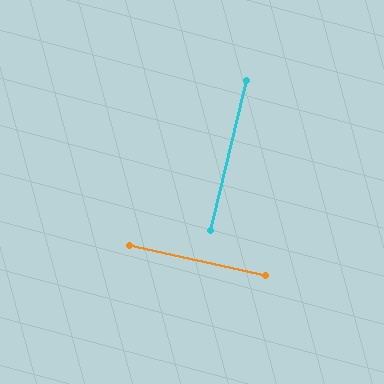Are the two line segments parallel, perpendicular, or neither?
Perpendicular — they meet at approximately 89°.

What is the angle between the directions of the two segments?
Approximately 89 degrees.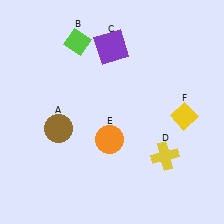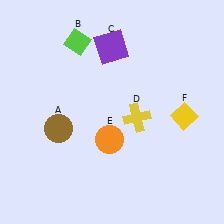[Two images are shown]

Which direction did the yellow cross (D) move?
The yellow cross (D) moved up.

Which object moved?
The yellow cross (D) moved up.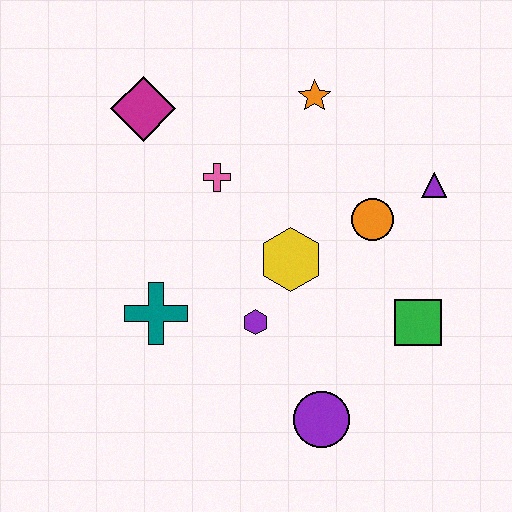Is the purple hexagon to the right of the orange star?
No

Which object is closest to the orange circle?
The purple triangle is closest to the orange circle.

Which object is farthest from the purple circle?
The magenta diamond is farthest from the purple circle.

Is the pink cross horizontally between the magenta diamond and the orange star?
Yes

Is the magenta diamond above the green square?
Yes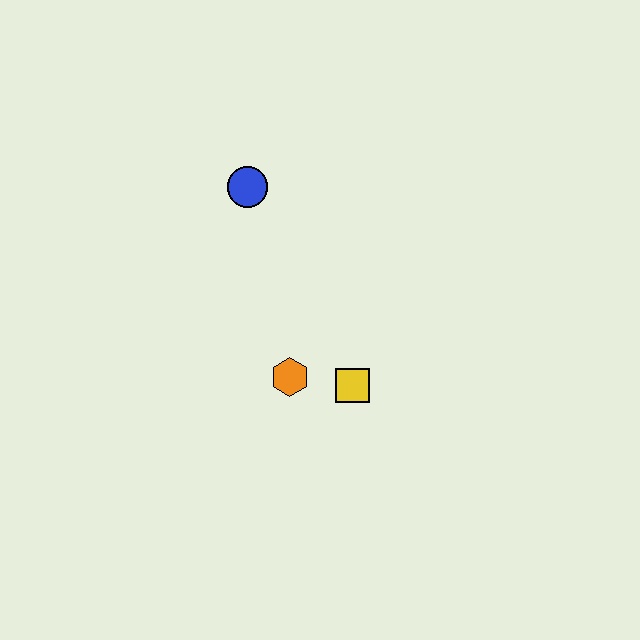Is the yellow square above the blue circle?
No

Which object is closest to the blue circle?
The orange hexagon is closest to the blue circle.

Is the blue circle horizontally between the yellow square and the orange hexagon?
No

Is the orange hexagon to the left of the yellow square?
Yes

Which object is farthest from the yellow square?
The blue circle is farthest from the yellow square.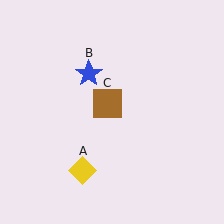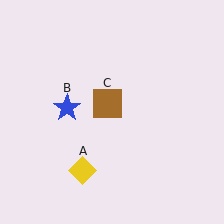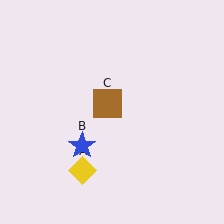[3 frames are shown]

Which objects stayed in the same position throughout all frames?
Yellow diamond (object A) and brown square (object C) remained stationary.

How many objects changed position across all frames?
1 object changed position: blue star (object B).